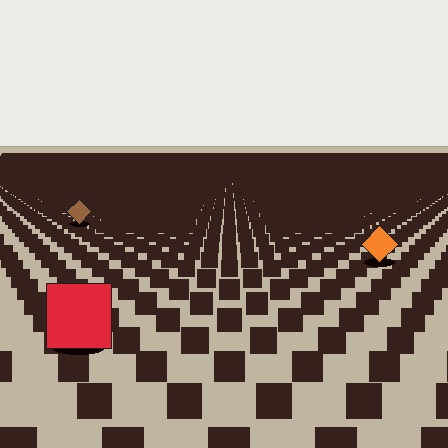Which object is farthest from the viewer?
The brown diamond is farthest from the viewer. It appears smaller and the ground texture around it is denser.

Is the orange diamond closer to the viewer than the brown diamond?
Yes. The orange diamond is closer — you can tell from the texture gradient: the ground texture is coarser near it.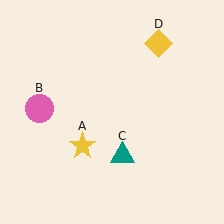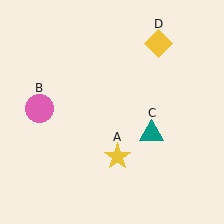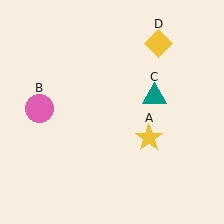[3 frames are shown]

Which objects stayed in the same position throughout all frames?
Pink circle (object B) and yellow diamond (object D) remained stationary.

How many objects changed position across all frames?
2 objects changed position: yellow star (object A), teal triangle (object C).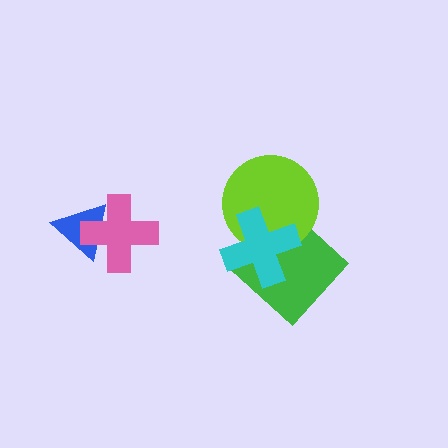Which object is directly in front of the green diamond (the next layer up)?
The lime circle is directly in front of the green diamond.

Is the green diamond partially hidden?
Yes, it is partially covered by another shape.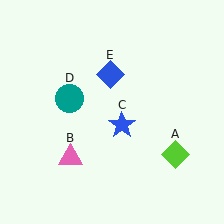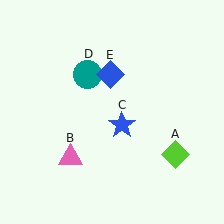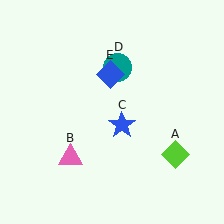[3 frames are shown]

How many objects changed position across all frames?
1 object changed position: teal circle (object D).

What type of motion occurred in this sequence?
The teal circle (object D) rotated clockwise around the center of the scene.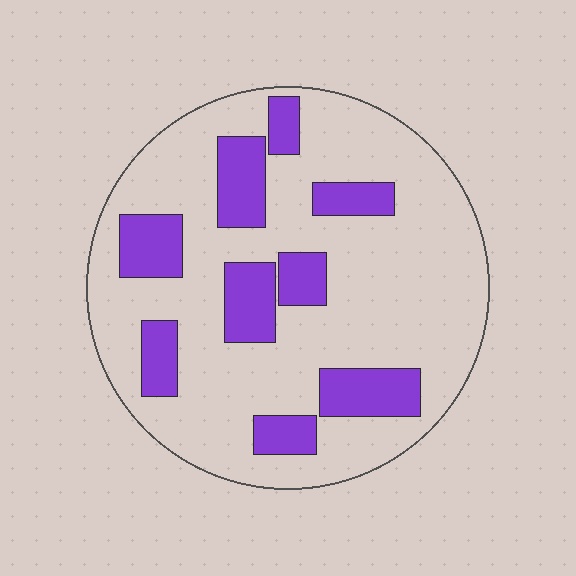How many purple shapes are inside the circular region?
9.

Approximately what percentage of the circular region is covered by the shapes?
Approximately 25%.